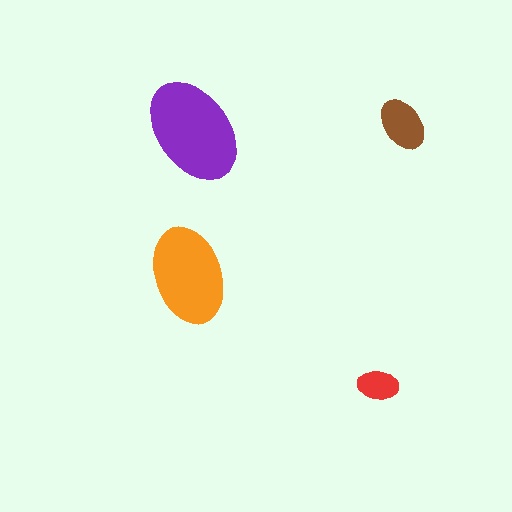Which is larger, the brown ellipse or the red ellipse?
The brown one.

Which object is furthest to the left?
The orange ellipse is leftmost.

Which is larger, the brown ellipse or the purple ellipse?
The purple one.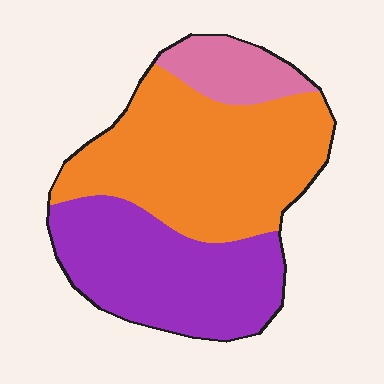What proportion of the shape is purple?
Purple takes up between a third and a half of the shape.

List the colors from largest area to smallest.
From largest to smallest: orange, purple, pink.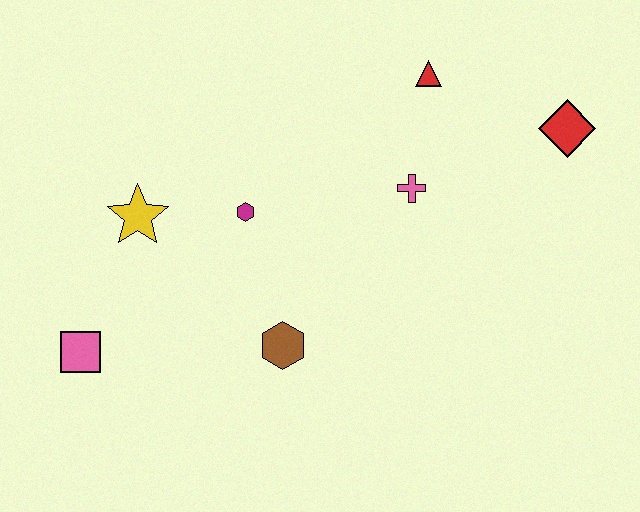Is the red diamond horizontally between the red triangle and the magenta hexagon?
No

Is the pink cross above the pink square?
Yes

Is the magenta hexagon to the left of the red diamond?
Yes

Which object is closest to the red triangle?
The pink cross is closest to the red triangle.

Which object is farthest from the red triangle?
The pink square is farthest from the red triangle.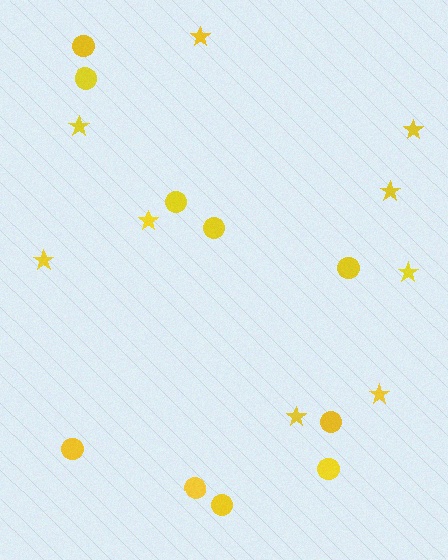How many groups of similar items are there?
There are 2 groups: one group of circles (10) and one group of stars (9).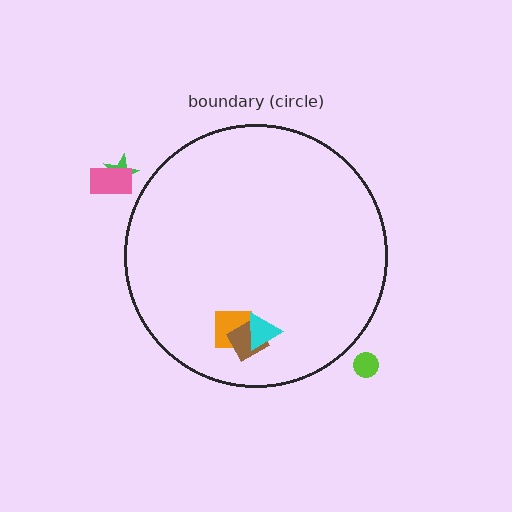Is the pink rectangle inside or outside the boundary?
Outside.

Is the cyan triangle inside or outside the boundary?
Inside.